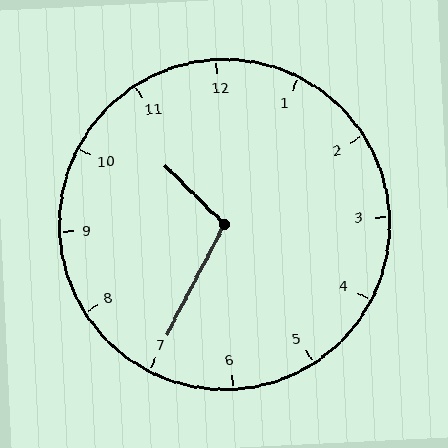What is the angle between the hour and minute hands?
Approximately 108 degrees.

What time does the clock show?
10:35.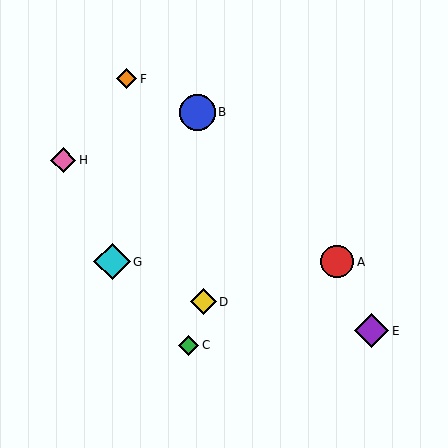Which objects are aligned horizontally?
Objects A, G are aligned horizontally.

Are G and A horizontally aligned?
Yes, both are at y≈262.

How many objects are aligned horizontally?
2 objects (A, G) are aligned horizontally.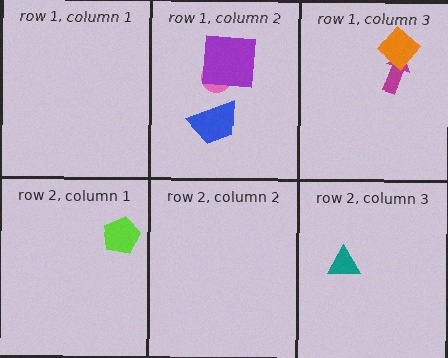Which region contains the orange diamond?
The row 1, column 3 region.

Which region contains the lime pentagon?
The row 2, column 1 region.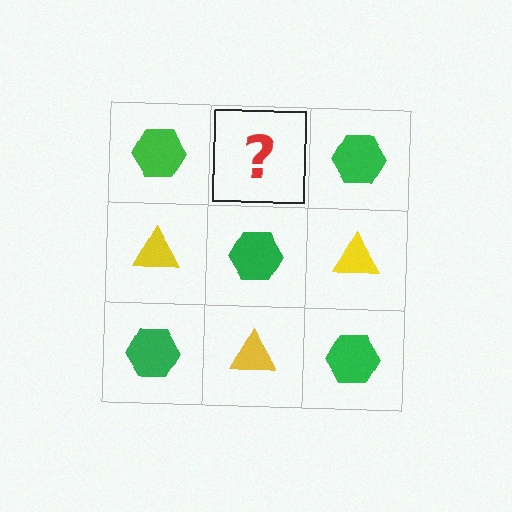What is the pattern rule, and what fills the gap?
The rule is that it alternates green hexagon and yellow triangle in a checkerboard pattern. The gap should be filled with a yellow triangle.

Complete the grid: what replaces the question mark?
The question mark should be replaced with a yellow triangle.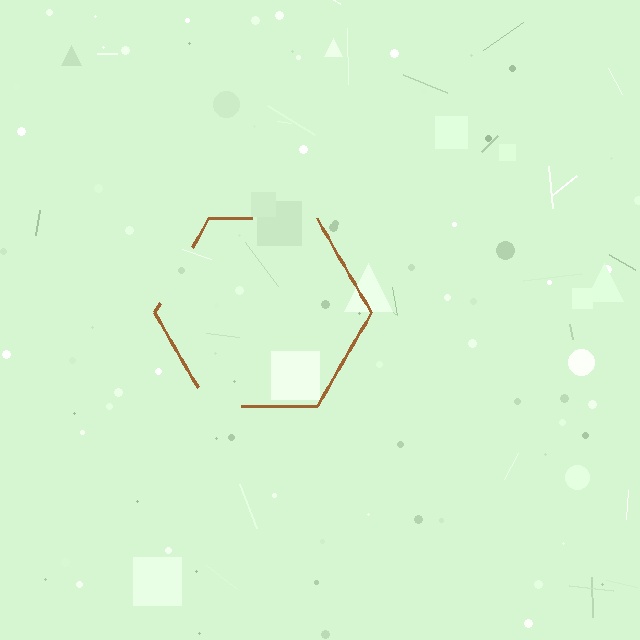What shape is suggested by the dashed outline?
The dashed outline suggests a hexagon.